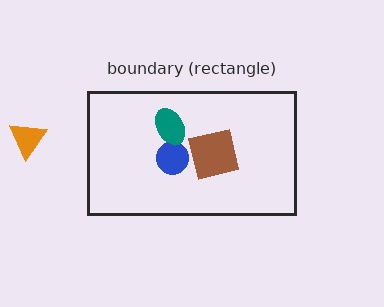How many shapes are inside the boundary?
3 inside, 1 outside.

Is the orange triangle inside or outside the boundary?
Outside.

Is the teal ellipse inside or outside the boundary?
Inside.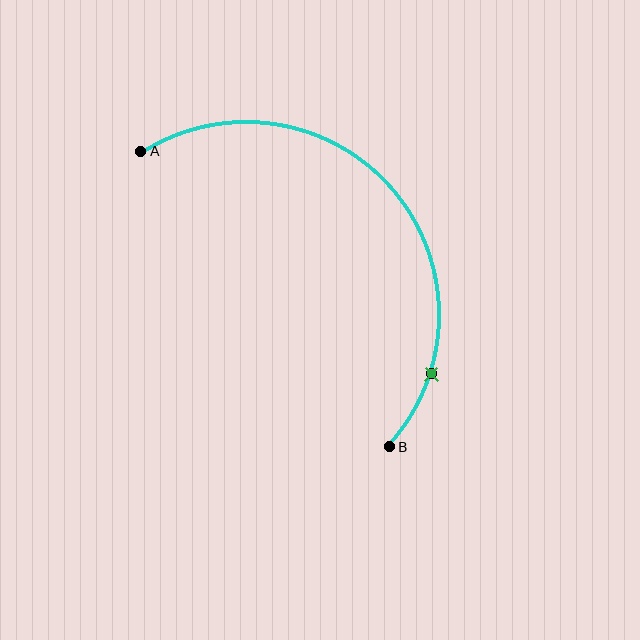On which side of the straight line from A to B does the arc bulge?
The arc bulges above and to the right of the straight line connecting A and B.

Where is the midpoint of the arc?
The arc midpoint is the point on the curve farthest from the straight line joining A and B. It sits above and to the right of that line.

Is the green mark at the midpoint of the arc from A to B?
No. The green mark lies on the arc but is closer to endpoint B. The arc midpoint would be at the point on the curve equidistant along the arc from both A and B.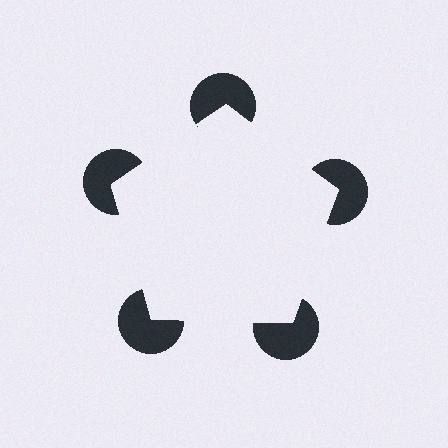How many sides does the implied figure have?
5 sides.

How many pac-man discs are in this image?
There are 5 — one at each vertex of the illusory pentagon.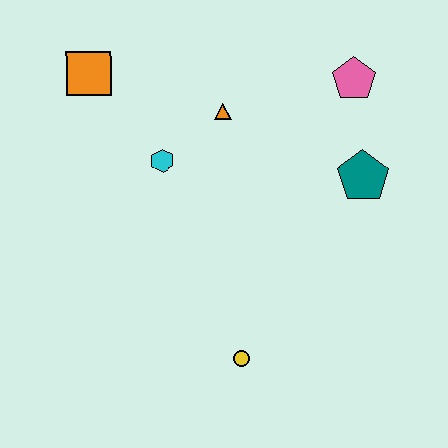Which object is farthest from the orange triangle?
The yellow circle is farthest from the orange triangle.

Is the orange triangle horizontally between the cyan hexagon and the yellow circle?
Yes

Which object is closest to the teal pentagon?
The pink pentagon is closest to the teal pentagon.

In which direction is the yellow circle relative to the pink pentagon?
The yellow circle is below the pink pentagon.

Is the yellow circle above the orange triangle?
No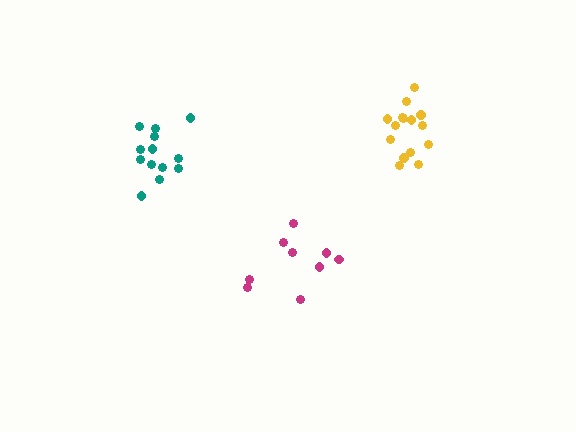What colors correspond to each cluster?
The clusters are colored: magenta, yellow, teal.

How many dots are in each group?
Group 1: 9 dots, Group 2: 15 dots, Group 3: 13 dots (37 total).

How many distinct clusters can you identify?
There are 3 distinct clusters.